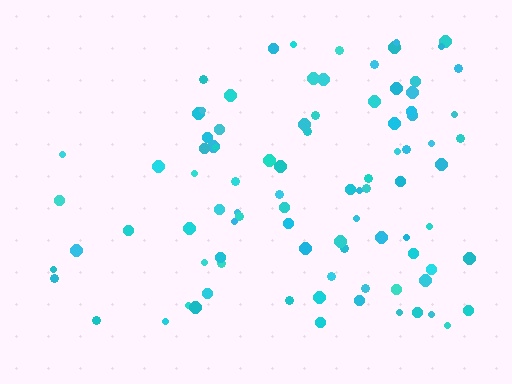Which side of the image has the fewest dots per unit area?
The left.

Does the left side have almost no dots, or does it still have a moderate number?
Still a moderate number, just noticeably fewer than the right.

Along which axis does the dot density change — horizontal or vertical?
Horizontal.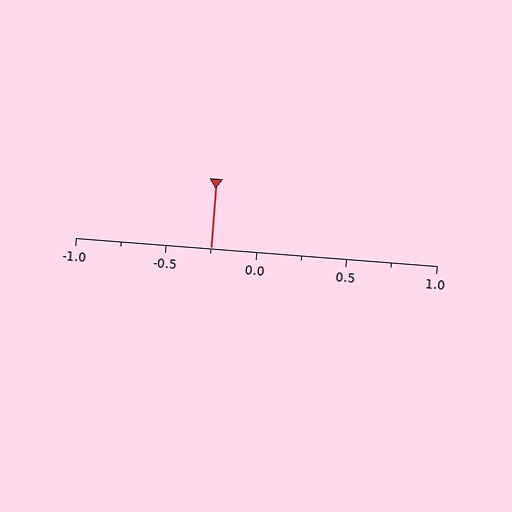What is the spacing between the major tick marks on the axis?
The major ticks are spaced 0.5 apart.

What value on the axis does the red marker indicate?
The marker indicates approximately -0.25.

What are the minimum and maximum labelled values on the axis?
The axis runs from -1.0 to 1.0.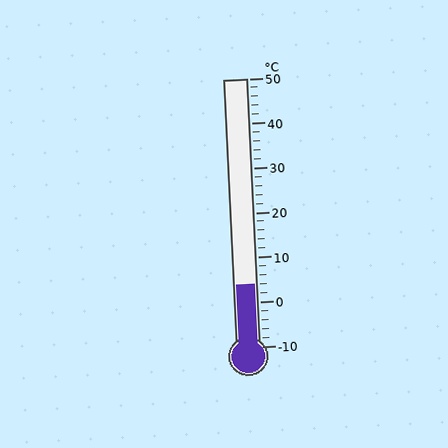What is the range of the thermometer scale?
The thermometer scale ranges from -10°C to 50°C.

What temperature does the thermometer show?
The thermometer shows approximately 4°C.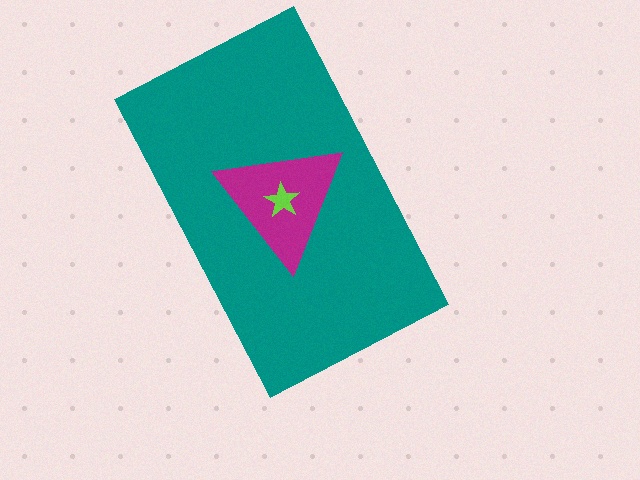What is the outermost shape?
The teal rectangle.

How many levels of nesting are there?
3.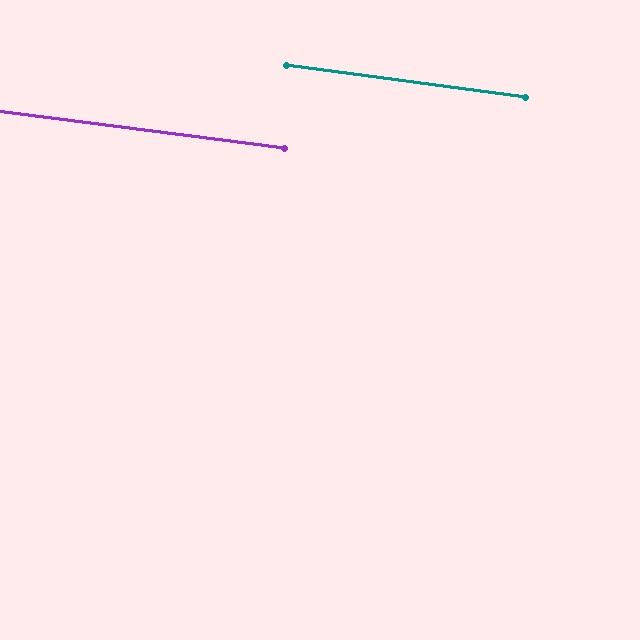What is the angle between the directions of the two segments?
Approximately 0 degrees.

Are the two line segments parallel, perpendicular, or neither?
Parallel — their directions differ by only 0.4°.